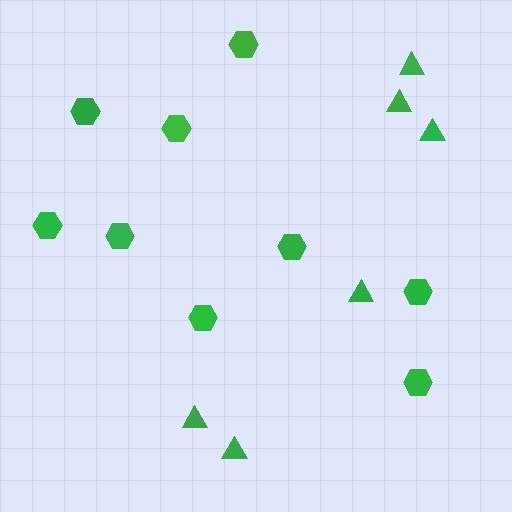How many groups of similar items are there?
There are 2 groups: one group of triangles (6) and one group of hexagons (9).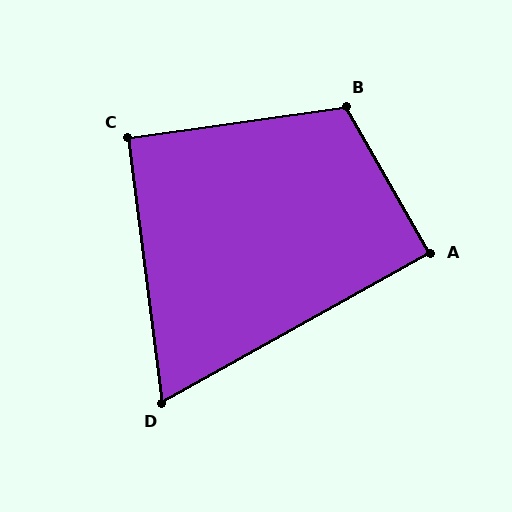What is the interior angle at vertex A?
Approximately 89 degrees (approximately right).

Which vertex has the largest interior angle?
B, at approximately 112 degrees.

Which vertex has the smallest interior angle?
D, at approximately 68 degrees.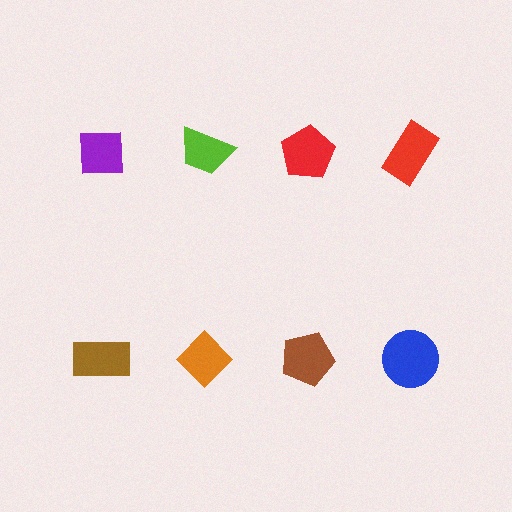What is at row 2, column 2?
An orange diamond.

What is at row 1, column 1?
A purple square.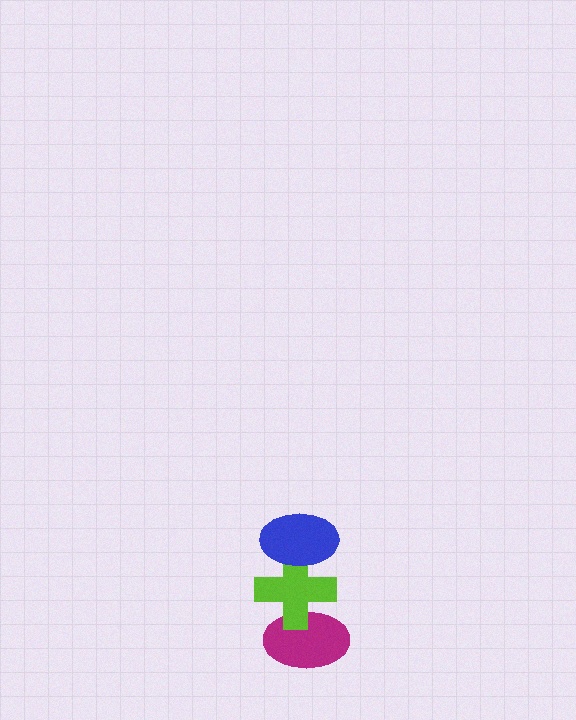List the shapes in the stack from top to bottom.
From top to bottom: the blue ellipse, the lime cross, the magenta ellipse.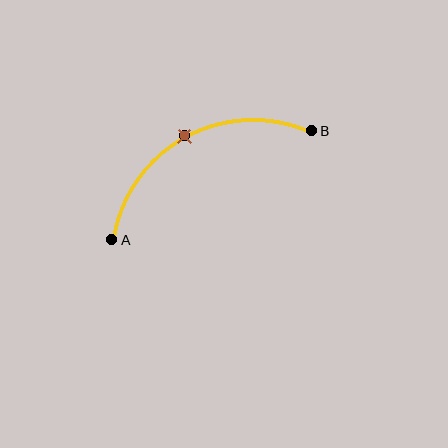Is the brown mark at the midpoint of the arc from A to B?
Yes. The brown mark lies on the arc at equal arc-length from both A and B — it is the arc midpoint.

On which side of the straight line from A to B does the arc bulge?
The arc bulges above the straight line connecting A and B.